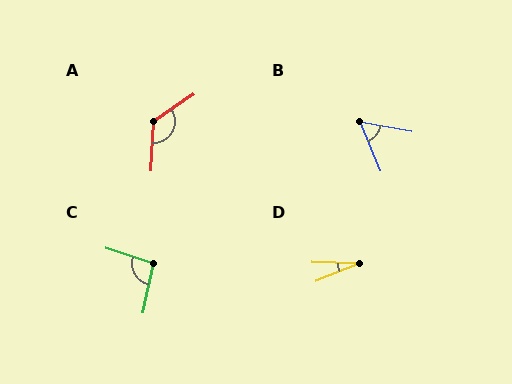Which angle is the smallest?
D, at approximately 24 degrees.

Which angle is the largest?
A, at approximately 127 degrees.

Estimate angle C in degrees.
Approximately 96 degrees.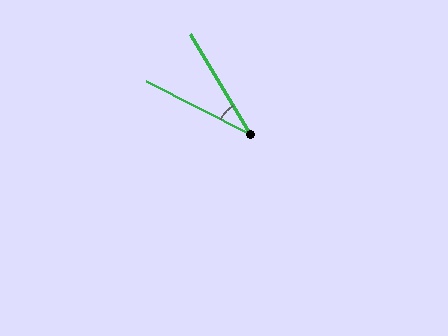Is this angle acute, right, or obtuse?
It is acute.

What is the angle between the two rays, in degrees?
Approximately 32 degrees.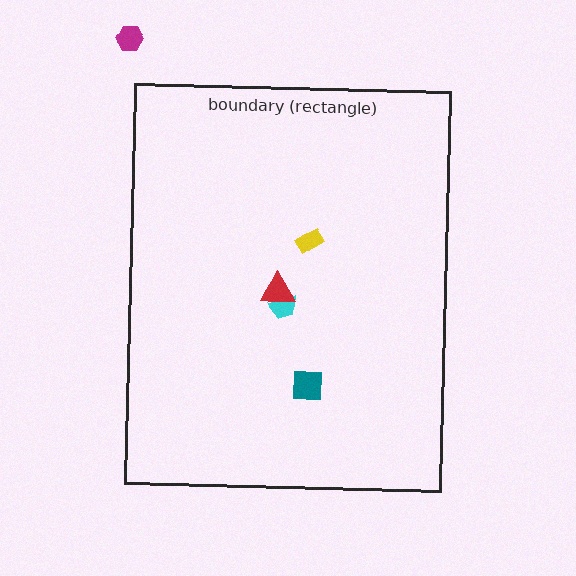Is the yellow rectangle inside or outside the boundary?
Inside.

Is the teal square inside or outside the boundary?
Inside.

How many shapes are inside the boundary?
4 inside, 1 outside.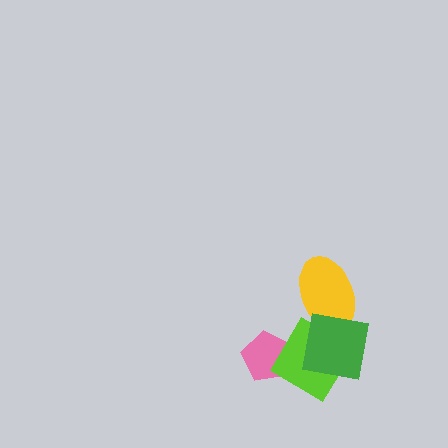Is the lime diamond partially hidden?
Yes, it is partially covered by another shape.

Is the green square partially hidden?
No, no other shape covers it.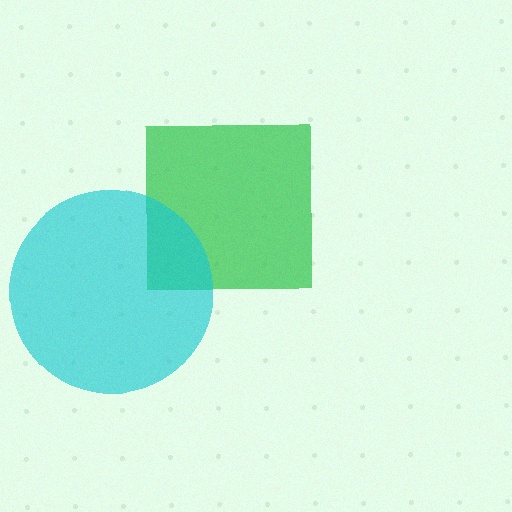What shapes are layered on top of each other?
The layered shapes are: a green square, a cyan circle.